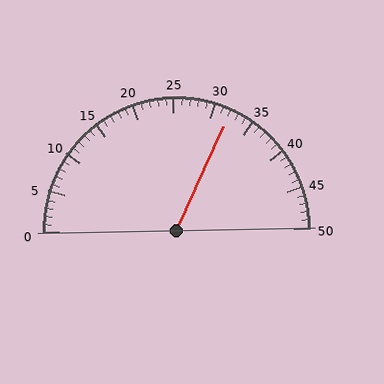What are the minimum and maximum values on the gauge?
The gauge ranges from 0 to 50.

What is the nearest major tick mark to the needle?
The nearest major tick mark is 30.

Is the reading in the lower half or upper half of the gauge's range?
The reading is in the upper half of the range (0 to 50).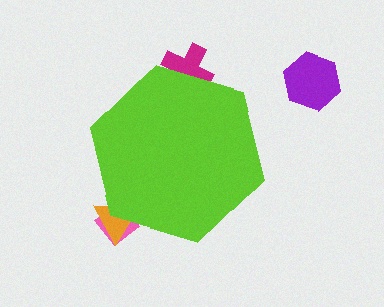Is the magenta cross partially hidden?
Yes, the magenta cross is partially hidden behind the lime hexagon.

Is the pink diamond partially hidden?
Yes, the pink diamond is partially hidden behind the lime hexagon.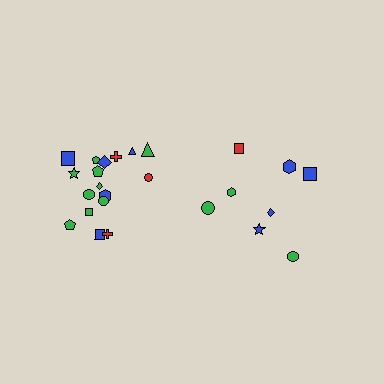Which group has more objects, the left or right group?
The left group.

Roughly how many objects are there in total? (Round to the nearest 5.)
Roughly 25 objects in total.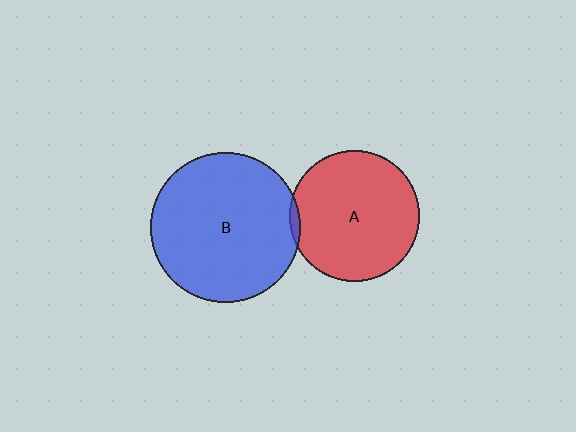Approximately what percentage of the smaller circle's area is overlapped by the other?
Approximately 5%.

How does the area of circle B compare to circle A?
Approximately 1.3 times.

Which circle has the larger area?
Circle B (blue).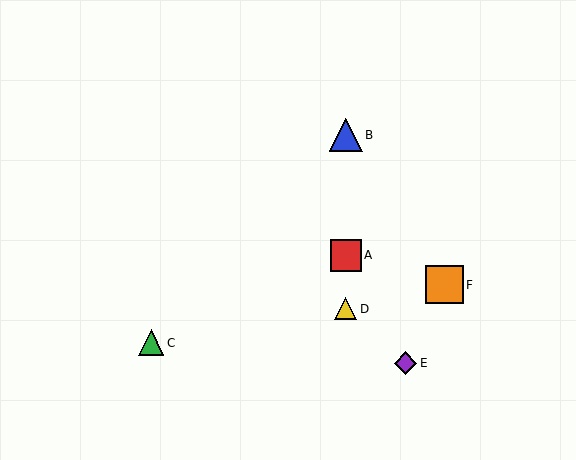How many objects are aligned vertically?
3 objects (A, B, D) are aligned vertically.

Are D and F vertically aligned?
No, D is at x≈346 and F is at x≈445.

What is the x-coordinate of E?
Object E is at x≈405.